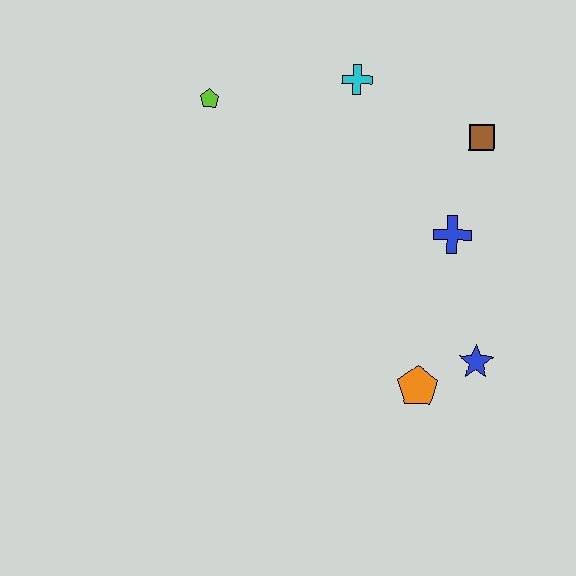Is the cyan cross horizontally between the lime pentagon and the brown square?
Yes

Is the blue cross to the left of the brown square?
Yes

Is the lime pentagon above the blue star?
Yes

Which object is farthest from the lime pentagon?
The blue star is farthest from the lime pentagon.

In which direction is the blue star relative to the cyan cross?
The blue star is below the cyan cross.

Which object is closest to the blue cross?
The brown square is closest to the blue cross.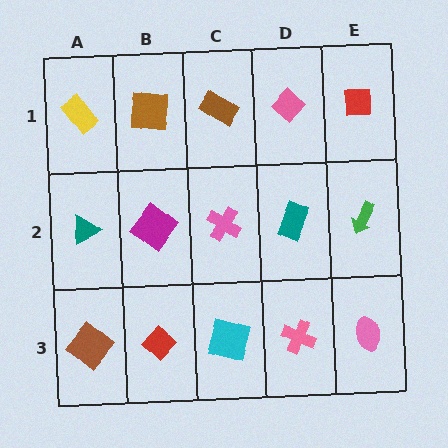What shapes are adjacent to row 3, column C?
A pink cross (row 2, column C), a red diamond (row 3, column B), a pink cross (row 3, column D).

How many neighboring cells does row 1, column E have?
2.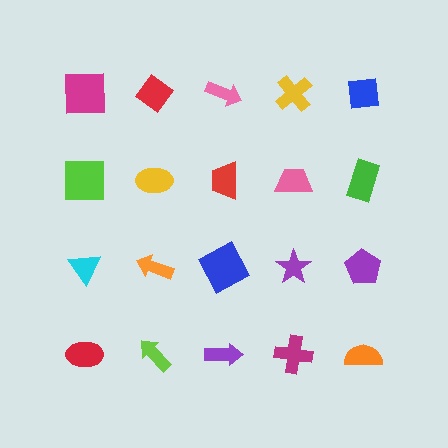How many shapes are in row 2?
5 shapes.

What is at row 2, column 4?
A pink trapezoid.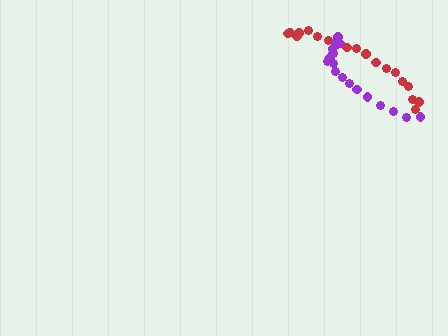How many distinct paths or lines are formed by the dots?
There are 2 distinct paths.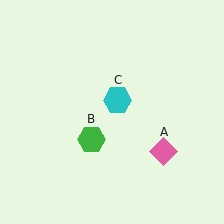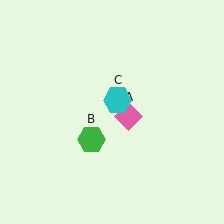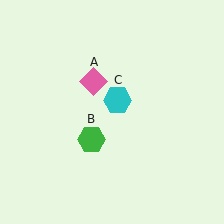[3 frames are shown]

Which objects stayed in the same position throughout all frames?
Green hexagon (object B) and cyan hexagon (object C) remained stationary.